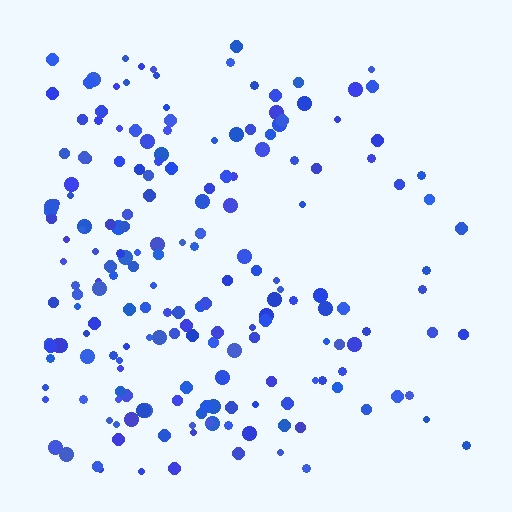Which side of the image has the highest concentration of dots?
The left.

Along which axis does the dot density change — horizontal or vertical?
Horizontal.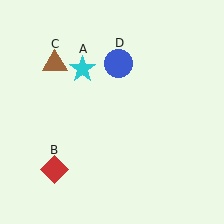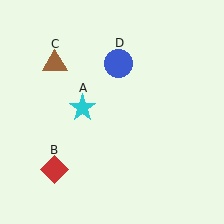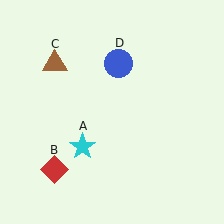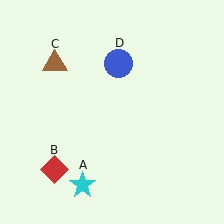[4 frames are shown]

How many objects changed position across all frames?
1 object changed position: cyan star (object A).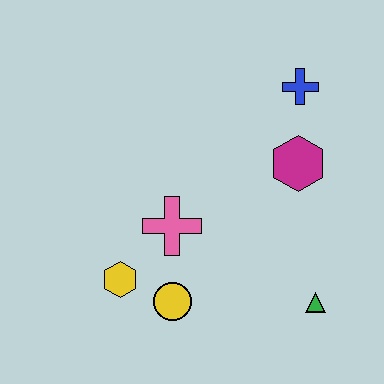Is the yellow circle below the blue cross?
Yes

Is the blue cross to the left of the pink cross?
No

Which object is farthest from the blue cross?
The yellow hexagon is farthest from the blue cross.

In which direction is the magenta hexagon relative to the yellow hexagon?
The magenta hexagon is to the right of the yellow hexagon.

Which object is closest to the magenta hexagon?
The blue cross is closest to the magenta hexagon.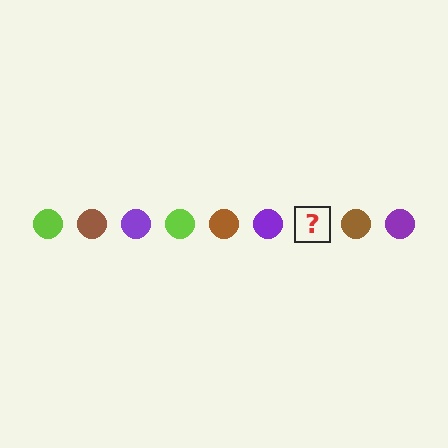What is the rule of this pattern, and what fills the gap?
The rule is that the pattern cycles through lime, brown, purple circles. The gap should be filled with a lime circle.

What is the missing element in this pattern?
The missing element is a lime circle.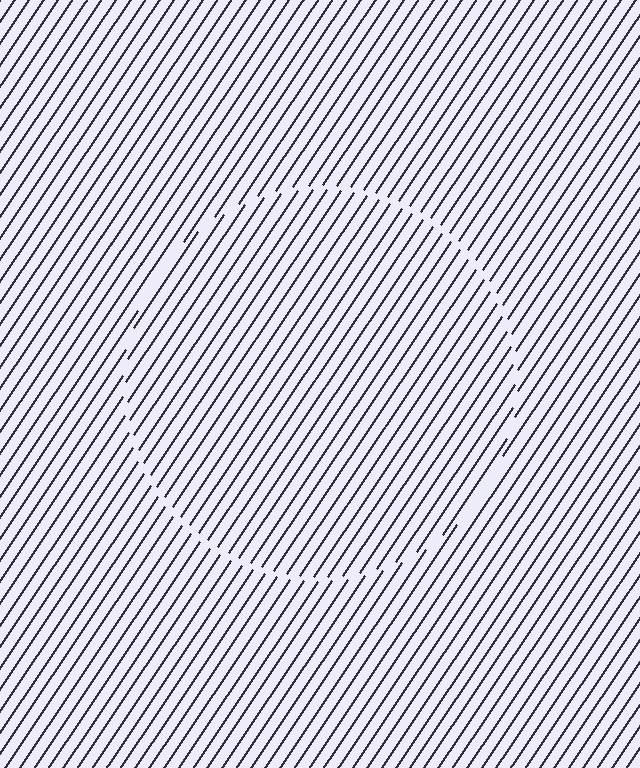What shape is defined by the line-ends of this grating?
An illusory circle. The interior of the shape contains the same grating, shifted by half a period — the contour is defined by the phase discontinuity where line-ends from the inner and outer gratings abut.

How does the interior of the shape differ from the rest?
The interior of the shape contains the same grating, shifted by half a period — the contour is defined by the phase discontinuity where line-ends from the inner and outer gratings abut.